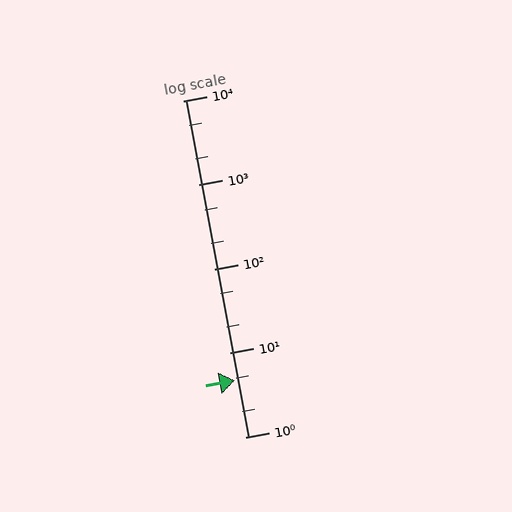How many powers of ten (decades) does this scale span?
The scale spans 4 decades, from 1 to 10000.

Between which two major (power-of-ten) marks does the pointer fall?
The pointer is between 1 and 10.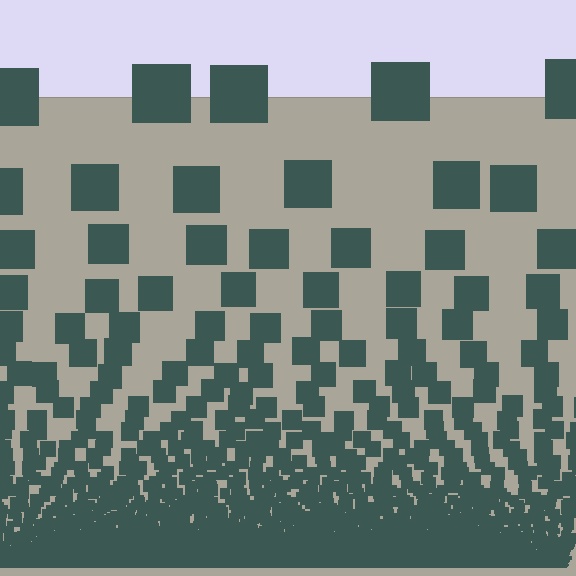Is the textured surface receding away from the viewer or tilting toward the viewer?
The surface appears to tilt toward the viewer. Texture elements get larger and sparser toward the top.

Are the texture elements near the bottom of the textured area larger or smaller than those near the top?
Smaller. The gradient is inverted — elements near the bottom are smaller and denser.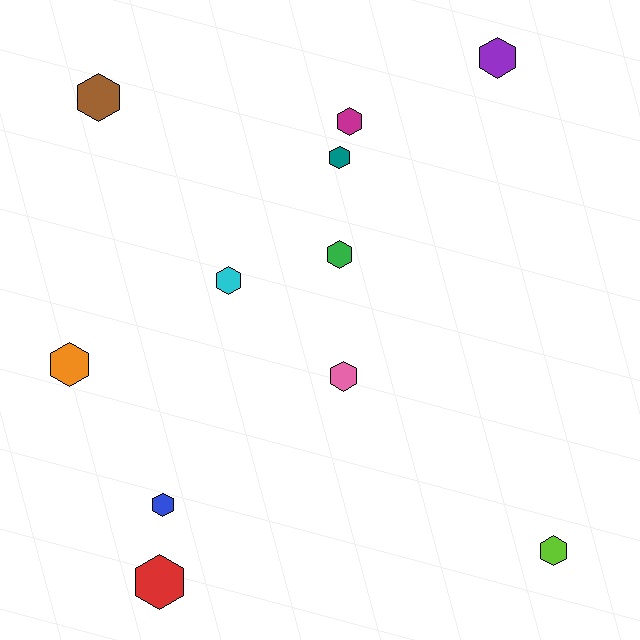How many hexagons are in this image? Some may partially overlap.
There are 11 hexagons.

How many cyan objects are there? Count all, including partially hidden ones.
There is 1 cyan object.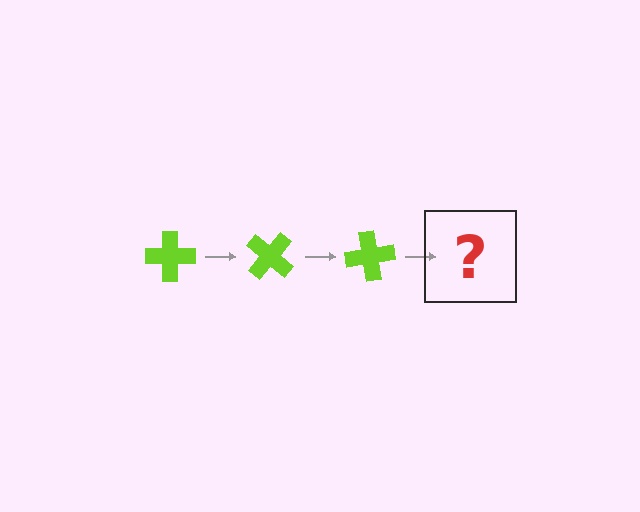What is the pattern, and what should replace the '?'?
The pattern is that the cross rotates 40 degrees each step. The '?' should be a lime cross rotated 120 degrees.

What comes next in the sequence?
The next element should be a lime cross rotated 120 degrees.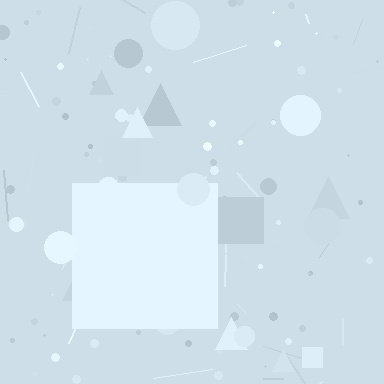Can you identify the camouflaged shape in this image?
The camouflaged shape is a square.